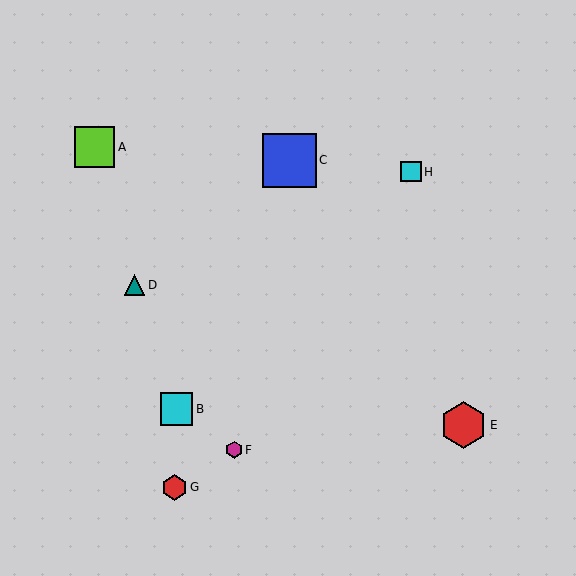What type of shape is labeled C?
Shape C is a blue square.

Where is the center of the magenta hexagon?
The center of the magenta hexagon is at (234, 450).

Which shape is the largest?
The blue square (labeled C) is the largest.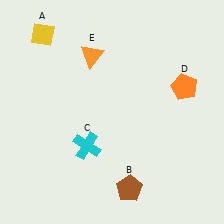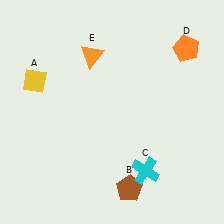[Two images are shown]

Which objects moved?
The objects that moved are: the yellow diamond (A), the cyan cross (C), the orange pentagon (D).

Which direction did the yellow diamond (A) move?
The yellow diamond (A) moved down.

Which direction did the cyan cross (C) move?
The cyan cross (C) moved right.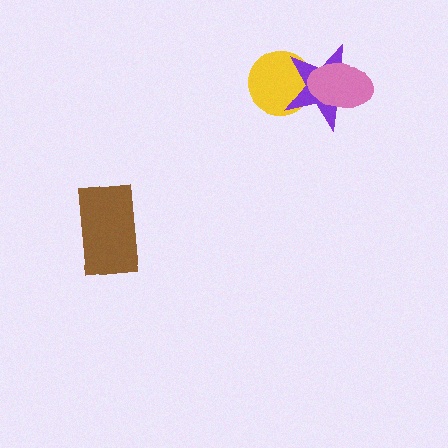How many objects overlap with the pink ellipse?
1 object overlaps with the pink ellipse.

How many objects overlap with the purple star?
2 objects overlap with the purple star.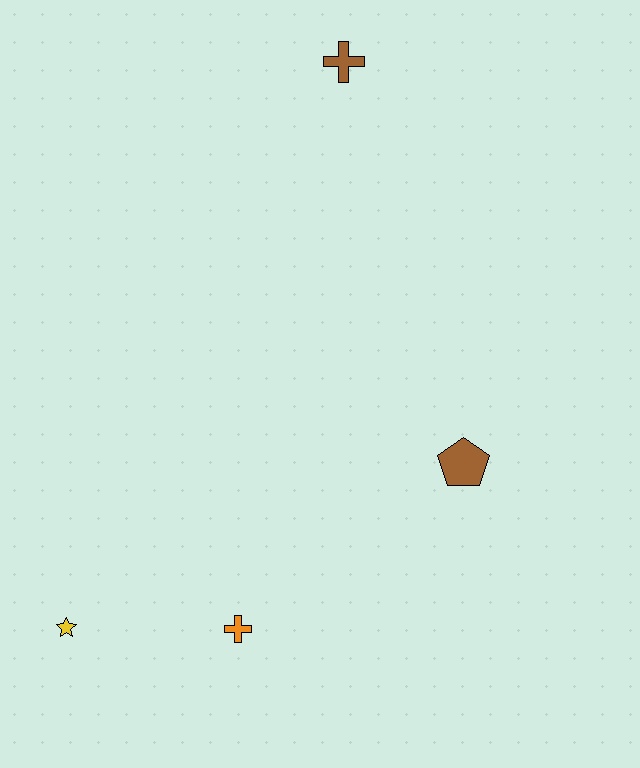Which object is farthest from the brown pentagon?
The yellow star is farthest from the brown pentagon.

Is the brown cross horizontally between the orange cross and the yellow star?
No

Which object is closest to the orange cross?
The yellow star is closest to the orange cross.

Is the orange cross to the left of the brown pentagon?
Yes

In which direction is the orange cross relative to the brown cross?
The orange cross is below the brown cross.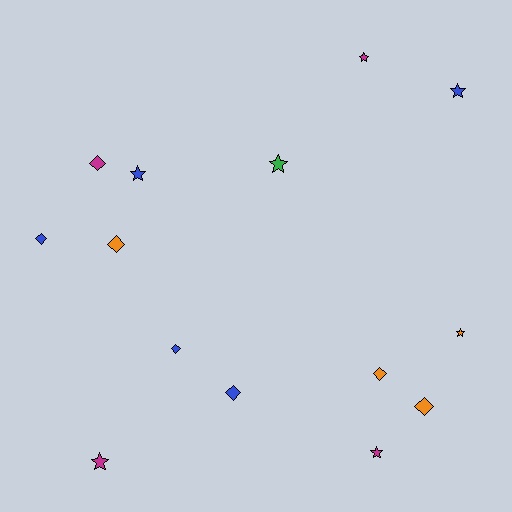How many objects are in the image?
There are 14 objects.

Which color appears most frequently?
Blue, with 5 objects.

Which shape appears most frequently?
Star, with 7 objects.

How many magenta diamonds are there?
There is 1 magenta diamond.